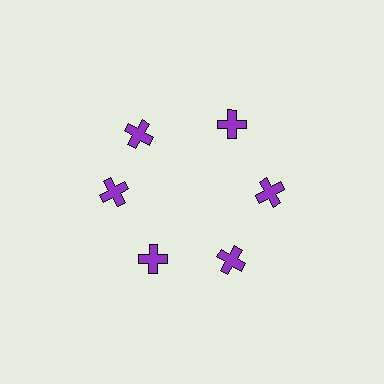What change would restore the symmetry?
The symmetry would be restored by rotating it back into even spacing with its neighbors so that all 6 crosses sit at equal angles and equal distance from the center.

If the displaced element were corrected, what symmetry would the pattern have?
It would have 6-fold rotational symmetry — the pattern would map onto itself every 60 degrees.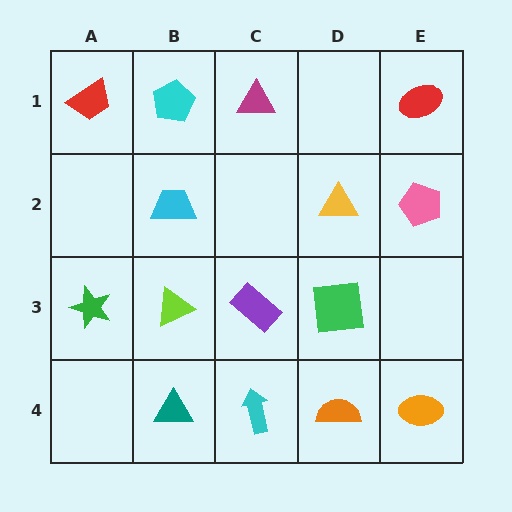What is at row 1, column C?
A magenta triangle.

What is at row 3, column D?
A green square.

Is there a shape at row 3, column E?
No, that cell is empty.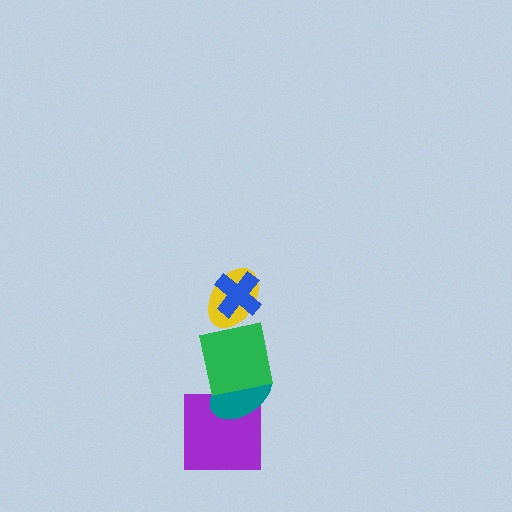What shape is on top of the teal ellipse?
The green square is on top of the teal ellipse.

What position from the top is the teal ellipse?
The teal ellipse is 4th from the top.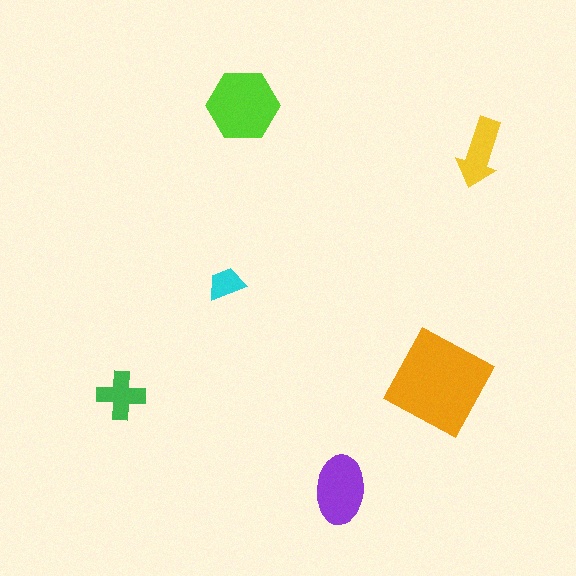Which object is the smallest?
The cyan trapezoid.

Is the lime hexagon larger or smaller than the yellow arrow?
Larger.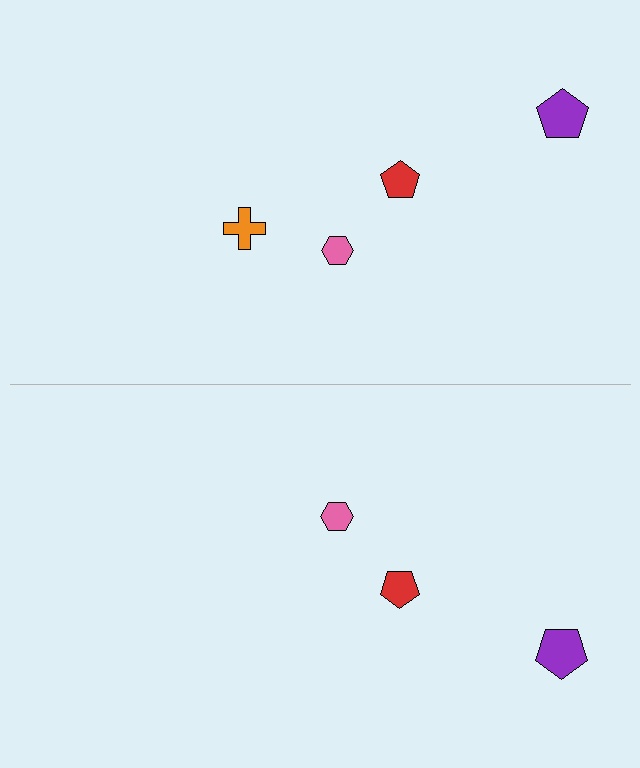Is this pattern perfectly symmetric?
No, the pattern is not perfectly symmetric. A orange cross is missing from the bottom side.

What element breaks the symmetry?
A orange cross is missing from the bottom side.